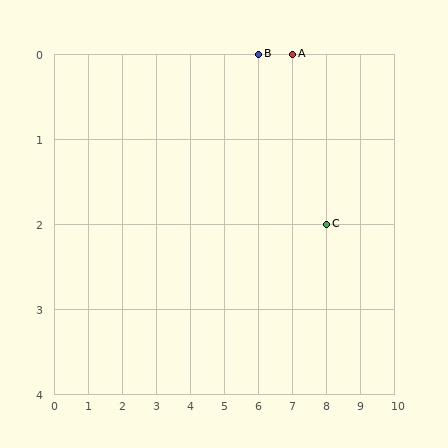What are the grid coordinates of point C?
Point C is at grid coordinates (8, 2).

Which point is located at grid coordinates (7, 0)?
Point A is at (7, 0).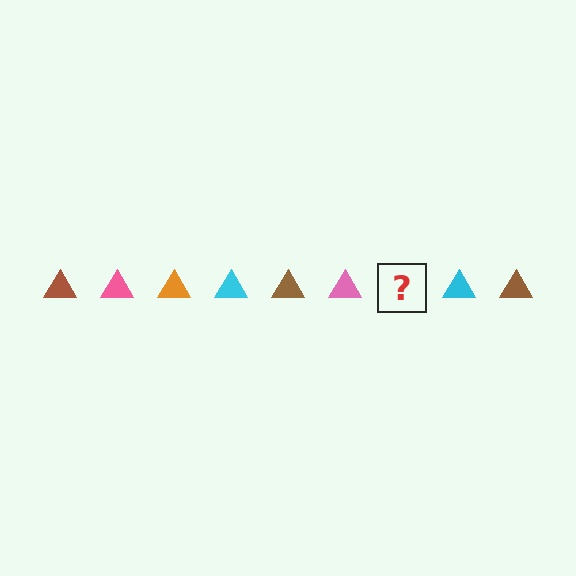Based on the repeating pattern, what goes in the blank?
The blank should be an orange triangle.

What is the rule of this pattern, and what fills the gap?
The rule is that the pattern cycles through brown, pink, orange, cyan triangles. The gap should be filled with an orange triangle.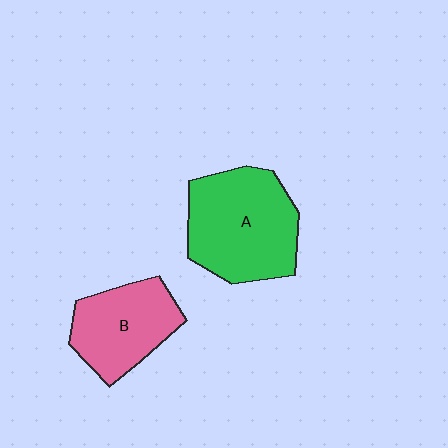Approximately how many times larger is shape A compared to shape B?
Approximately 1.4 times.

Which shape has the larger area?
Shape A (green).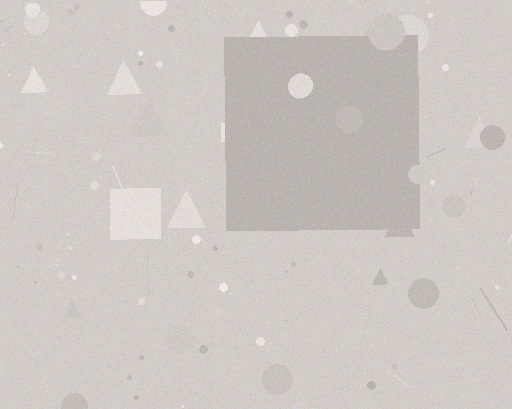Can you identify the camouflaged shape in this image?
The camouflaged shape is a square.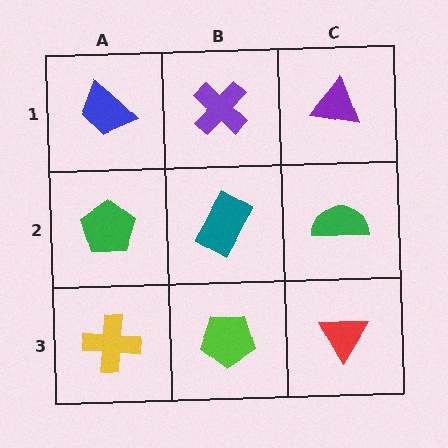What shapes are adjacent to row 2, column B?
A purple cross (row 1, column B), a lime pentagon (row 3, column B), a green pentagon (row 2, column A), a green semicircle (row 2, column C).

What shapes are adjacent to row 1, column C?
A green semicircle (row 2, column C), a purple cross (row 1, column B).